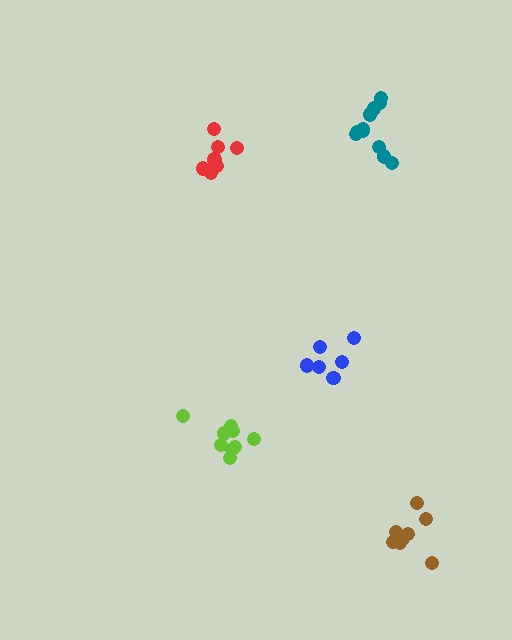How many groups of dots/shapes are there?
There are 5 groups.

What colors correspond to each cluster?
The clusters are colored: red, brown, blue, teal, lime.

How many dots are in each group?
Group 1: 8 dots, Group 2: 9 dots, Group 3: 7 dots, Group 4: 11 dots, Group 5: 9 dots (44 total).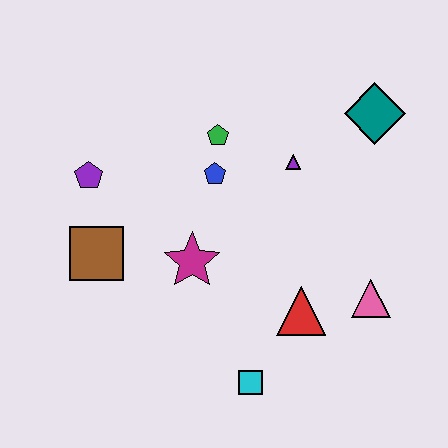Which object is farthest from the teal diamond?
The brown square is farthest from the teal diamond.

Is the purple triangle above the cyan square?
Yes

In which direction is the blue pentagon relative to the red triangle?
The blue pentagon is above the red triangle.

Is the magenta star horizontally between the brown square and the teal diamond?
Yes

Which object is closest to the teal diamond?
The purple triangle is closest to the teal diamond.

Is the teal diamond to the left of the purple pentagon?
No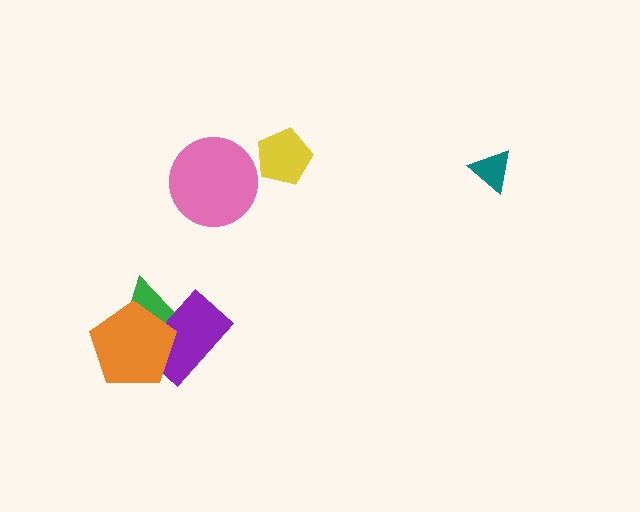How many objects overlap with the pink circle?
0 objects overlap with the pink circle.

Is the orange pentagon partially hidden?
No, no other shape covers it.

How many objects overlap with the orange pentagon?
2 objects overlap with the orange pentagon.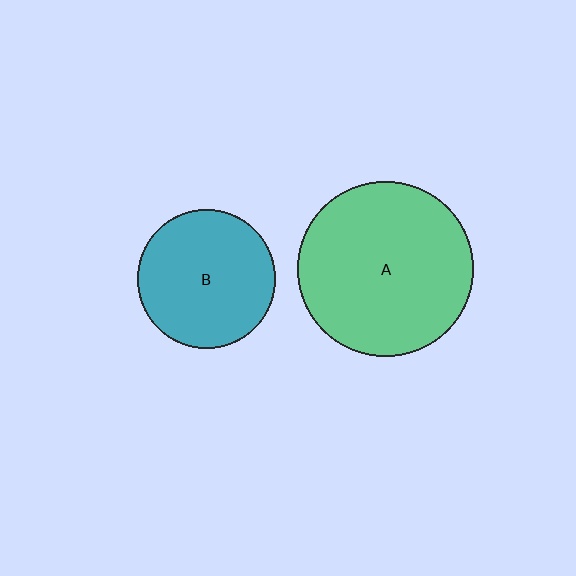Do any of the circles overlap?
No, none of the circles overlap.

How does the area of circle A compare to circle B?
Approximately 1.6 times.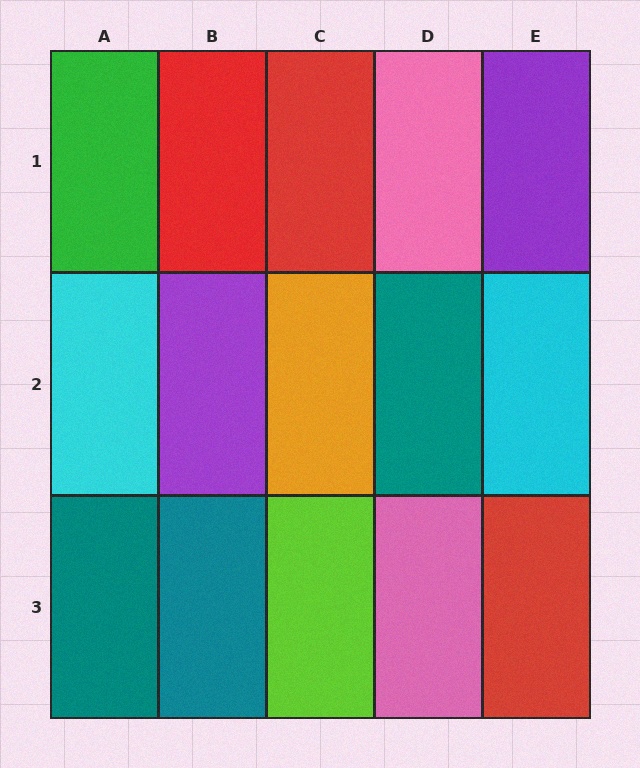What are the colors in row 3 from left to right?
Teal, teal, lime, pink, red.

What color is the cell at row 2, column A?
Cyan.